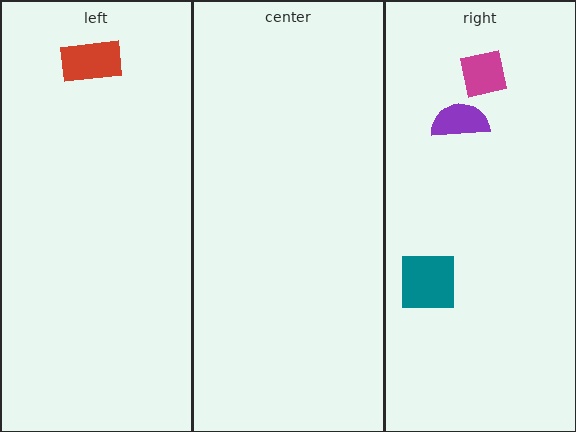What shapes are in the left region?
The red rectangle.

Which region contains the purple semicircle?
The right region.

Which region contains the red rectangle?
The left region.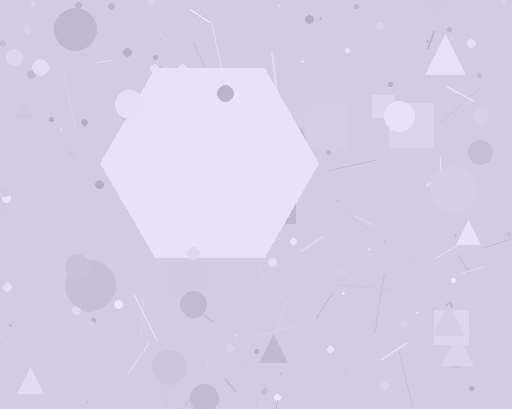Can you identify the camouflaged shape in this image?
The camouflaged shape is a hexagon.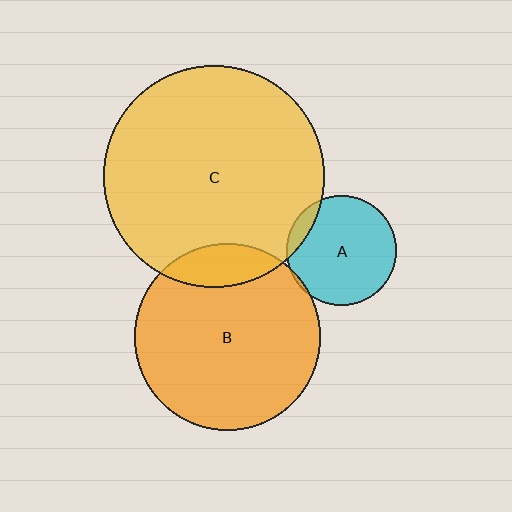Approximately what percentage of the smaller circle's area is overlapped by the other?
Approximately 15%.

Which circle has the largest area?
Circle C (yellow).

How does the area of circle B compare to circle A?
Approximately 2.9 times.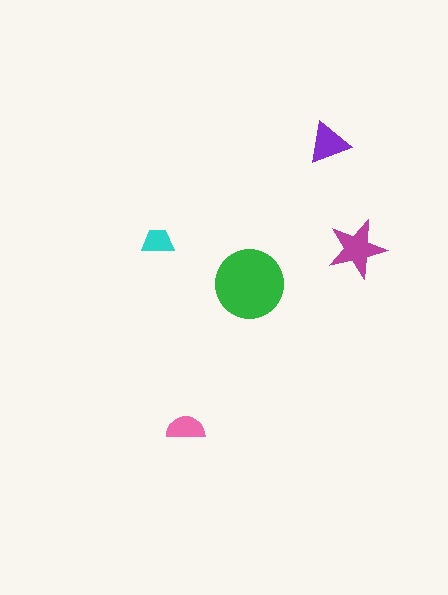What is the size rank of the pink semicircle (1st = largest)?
4th.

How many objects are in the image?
There are 5 objects in the image.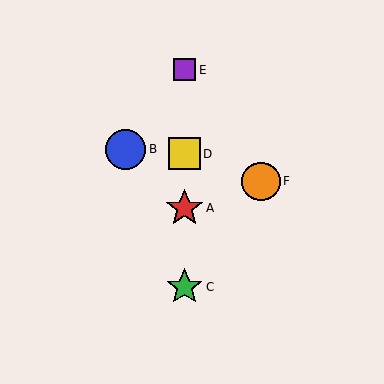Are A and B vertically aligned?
No, A is at x≈184 and B is at x≈125.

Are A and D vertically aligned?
Yes, both are at x≈184.